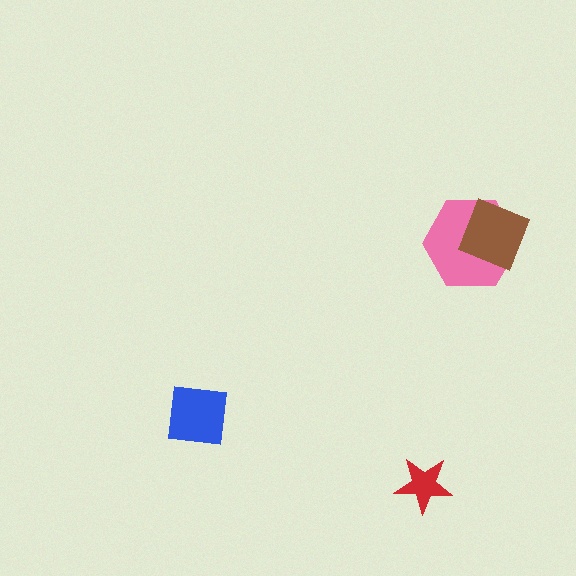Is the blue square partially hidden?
No, no other shape covers it.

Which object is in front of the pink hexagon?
The brown square is in front of the pink hexagon.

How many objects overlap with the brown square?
1 object overlaps with the brown square.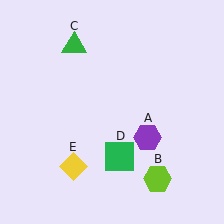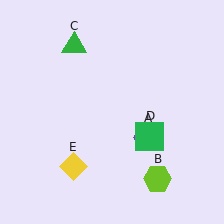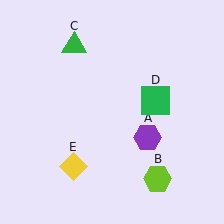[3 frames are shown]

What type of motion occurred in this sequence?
The green square (object D) rotated counterclockwise around the center of the scene.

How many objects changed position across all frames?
1 object changed position: green square (object D).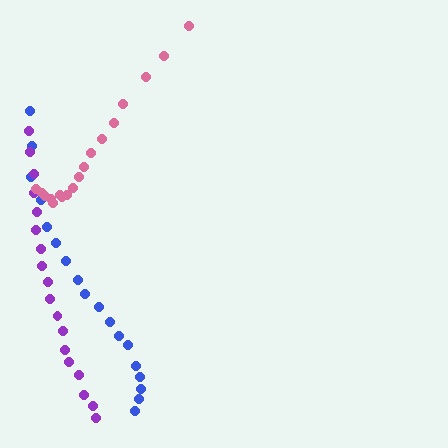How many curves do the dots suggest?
There are 3 distinct paths.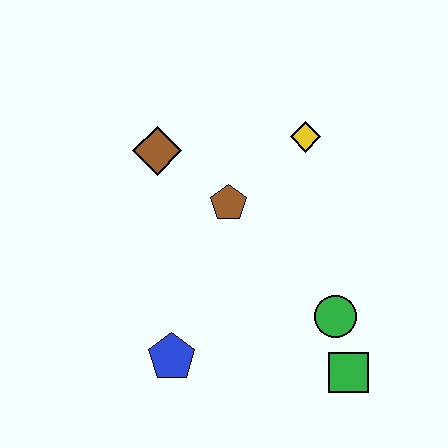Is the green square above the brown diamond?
No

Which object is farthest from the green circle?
The brown diamond is farthest from the green circle.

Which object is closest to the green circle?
The green square is closest to the green circle.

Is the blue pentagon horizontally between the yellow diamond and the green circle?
No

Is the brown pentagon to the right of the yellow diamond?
No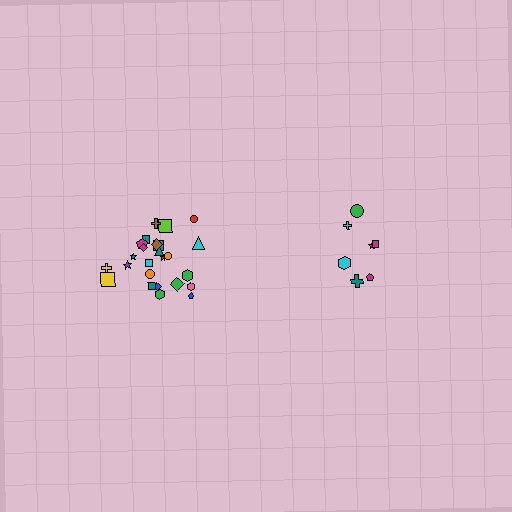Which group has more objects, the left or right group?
The left group.